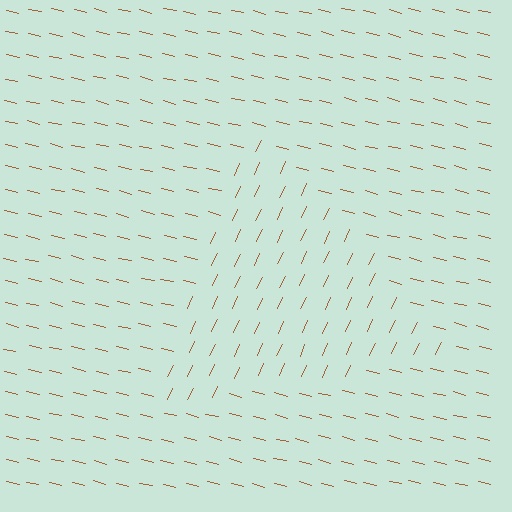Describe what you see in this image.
The image is filled with small brown line segments. A triangle region in the image has lines oriented differently from the surrounding lines, creating a visible texture boundary.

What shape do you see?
I see a triangle.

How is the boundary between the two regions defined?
The boundary is defined purely by a change in line orientation (approximately 79 degrees difference). All lines are the same color and thickness.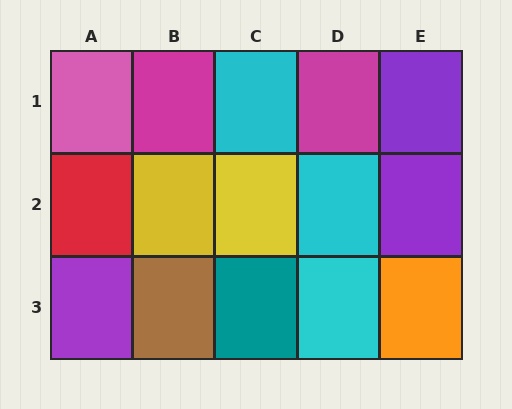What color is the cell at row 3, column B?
Brown.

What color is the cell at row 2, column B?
Yellow.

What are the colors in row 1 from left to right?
Pink, magenta, cyan, magenta, purple.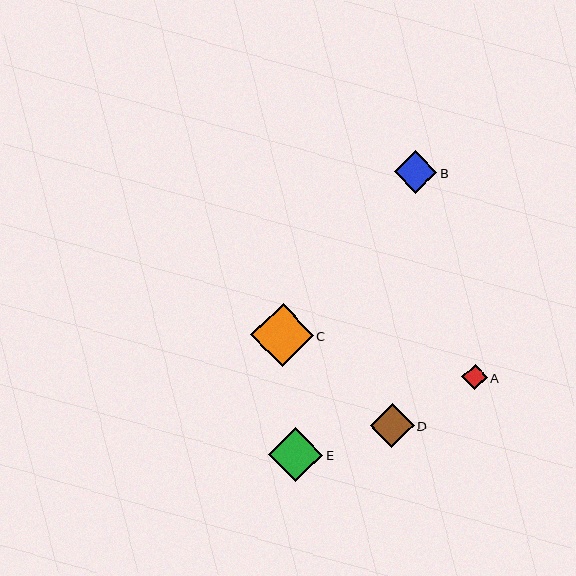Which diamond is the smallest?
Diamond A is the smallest with a size of approximately 25 pixels.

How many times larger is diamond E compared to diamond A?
Diamond E is approximately 2.1 times the size of diamond A.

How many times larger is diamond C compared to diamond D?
Diamond C is approximately 1.4 times the size of diamond D.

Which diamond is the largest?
Diamond C is the largest with a size of approximately 63 pixels.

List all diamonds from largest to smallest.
From largest to smallest: C, E, D, B, A.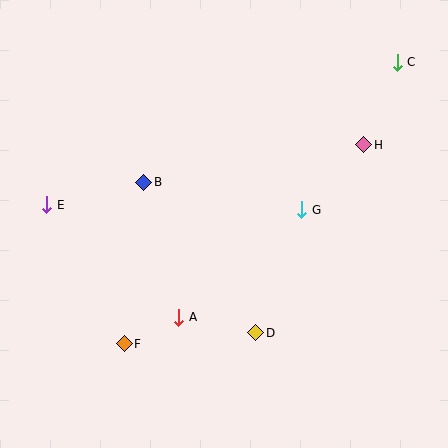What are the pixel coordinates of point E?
Point E is at (47, 205).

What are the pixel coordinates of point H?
Point H is at (364, 145).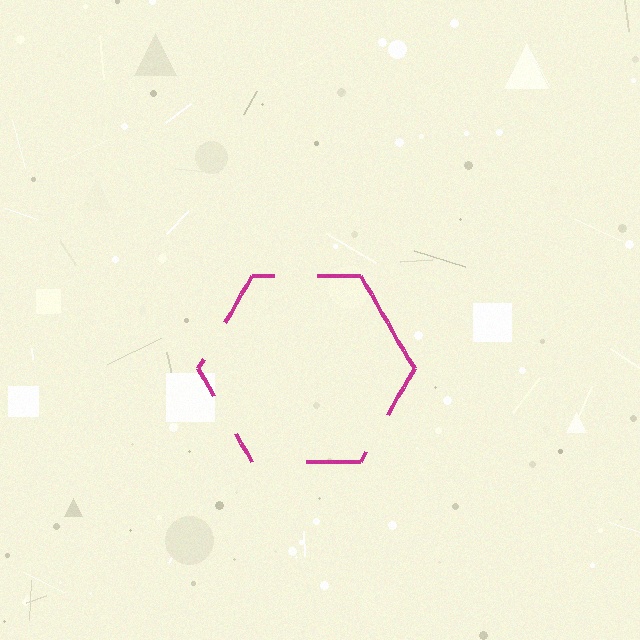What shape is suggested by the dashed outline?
The dashed outline suggests a hexagon.